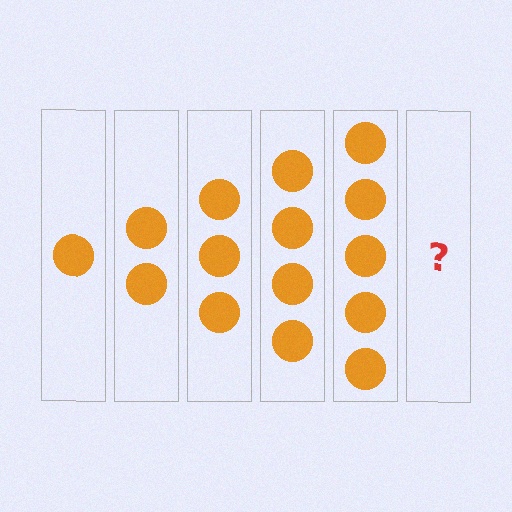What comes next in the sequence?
The next element should be 6 circles.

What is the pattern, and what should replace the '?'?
The pattern is that each step adds one more circle. The '?' should be 6 circles.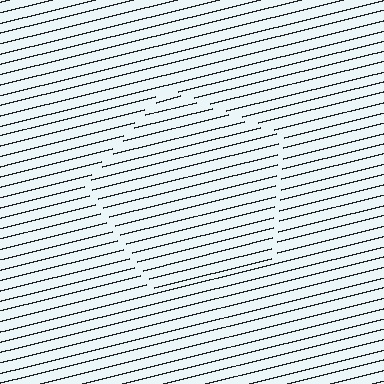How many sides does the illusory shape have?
5 sides — the line-ends trace a pentagon.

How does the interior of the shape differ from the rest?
The interior of the shape contains the same grating, shifted by half a period — the contour is defined by the phase discontinuity where line-ends from the inner and outer gratings abut.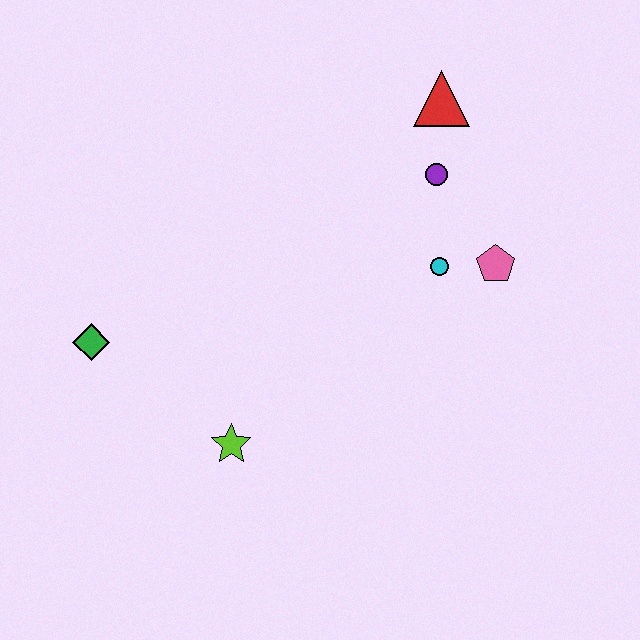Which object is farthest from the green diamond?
The red triangle is farthest from the green diamond.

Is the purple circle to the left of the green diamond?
No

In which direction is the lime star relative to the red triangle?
The lime star is below the red triangle.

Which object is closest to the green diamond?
The lime star is closest to the green diamond.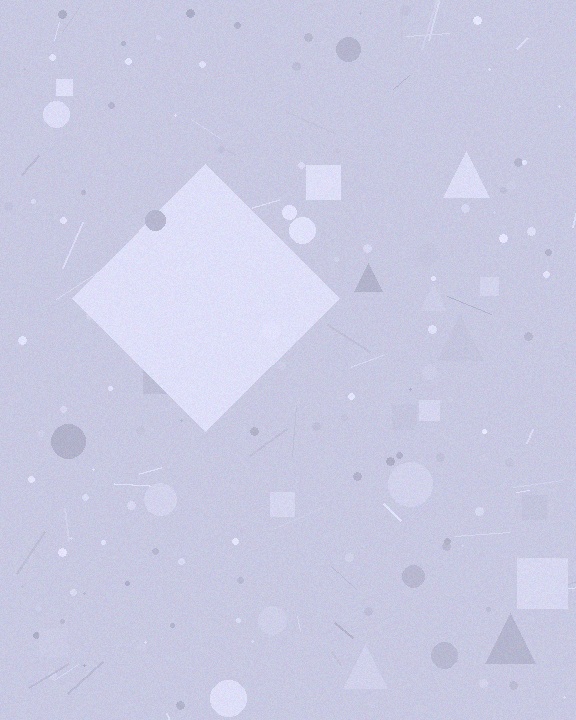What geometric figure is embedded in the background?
A diamond is embedded in the background.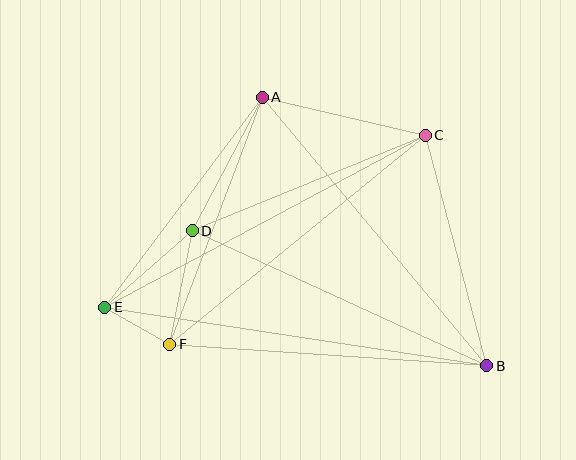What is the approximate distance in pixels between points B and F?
The distance between B and F is approximately 318 pixels.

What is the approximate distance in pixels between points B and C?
The distance between B and C is approximately 239 pixels.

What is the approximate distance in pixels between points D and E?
The distance between D and E is approximately 116 pixels.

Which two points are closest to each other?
Points E and F are closest to each other.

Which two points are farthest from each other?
Points B and E are farthest from each other.